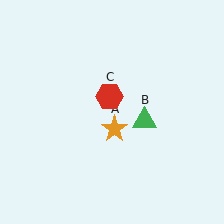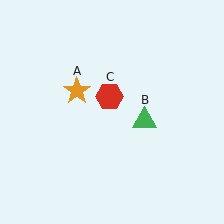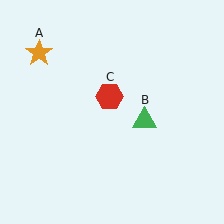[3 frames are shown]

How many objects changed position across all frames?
1 object changed position: orange star (object A).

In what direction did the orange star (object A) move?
The orange star (object A) moved up and to the left.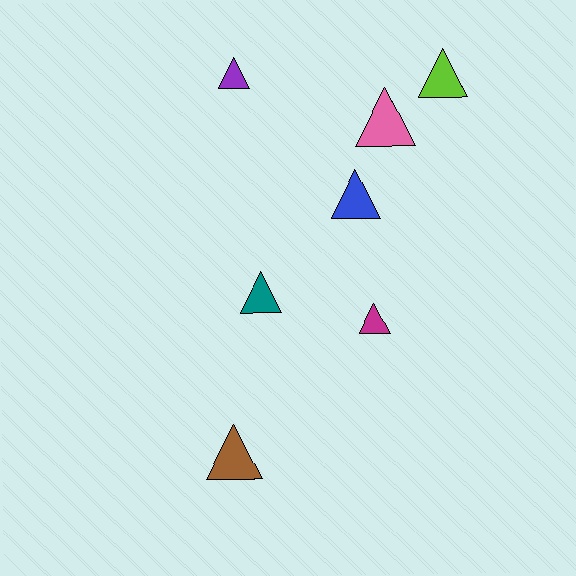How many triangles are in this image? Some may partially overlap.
There are 7 triangles.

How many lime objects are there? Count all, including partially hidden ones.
There is 1 lime object.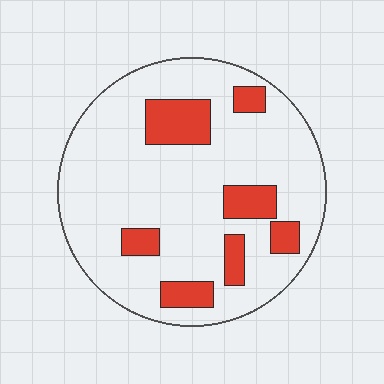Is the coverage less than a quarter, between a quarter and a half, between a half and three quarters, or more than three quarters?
Less than a quarter.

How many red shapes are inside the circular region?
7.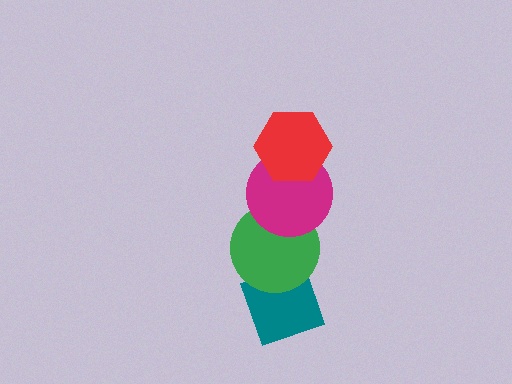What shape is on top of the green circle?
The magenta circle is on top of the green circle.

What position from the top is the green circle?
The green circle is 3rd from the top.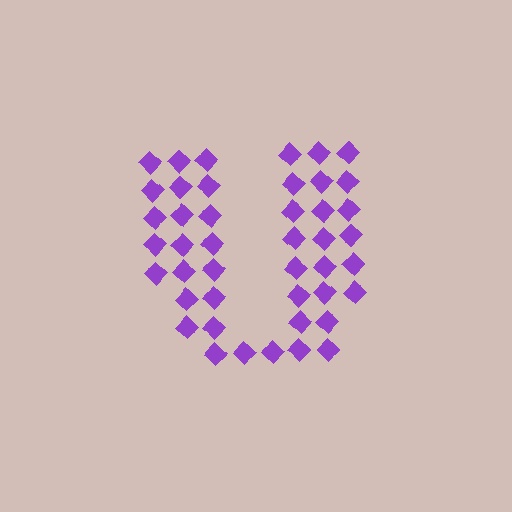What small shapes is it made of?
It is made of small diamonds.